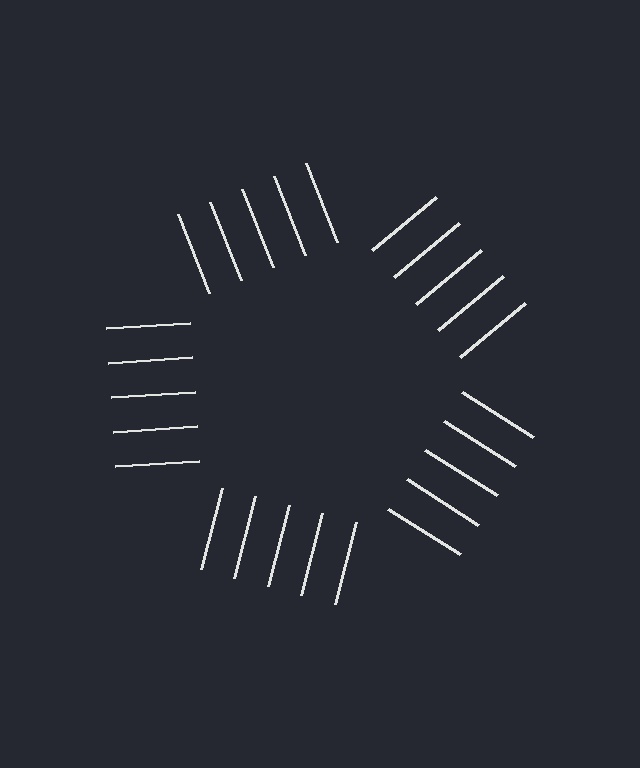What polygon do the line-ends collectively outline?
An illusory pentagon — the line segments terminate on its edges but no continuous stroke is drawn.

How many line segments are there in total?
25 — 5 along each of the 5 edges.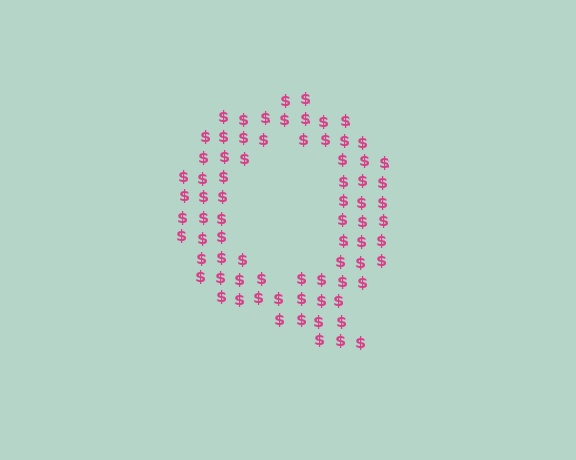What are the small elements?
The small elements are dollar signs.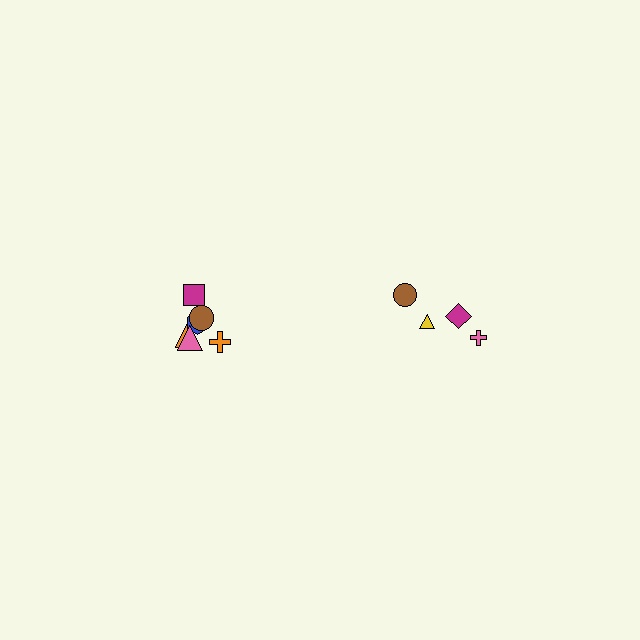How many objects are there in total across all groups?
There are 10 objects.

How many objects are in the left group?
There are 6 objects.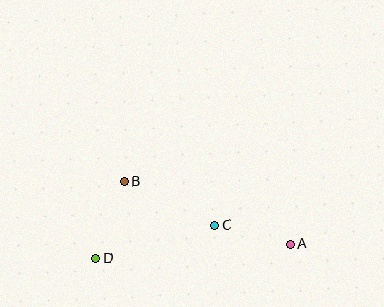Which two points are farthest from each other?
Points A and D are farthest from each other.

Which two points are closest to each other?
Points A and C are closest to each other.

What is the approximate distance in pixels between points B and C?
The distance between B and C is approximately 101 pixels.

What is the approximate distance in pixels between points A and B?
The distance between A and B is approximately 177 pixels.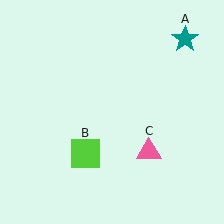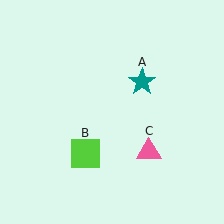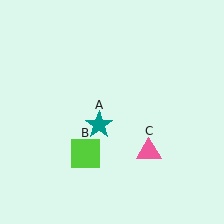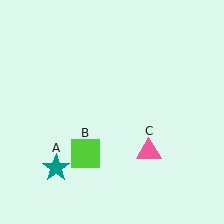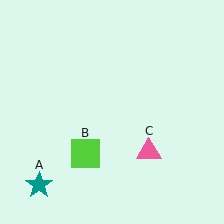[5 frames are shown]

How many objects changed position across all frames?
1 object changed position: teal star (object A).